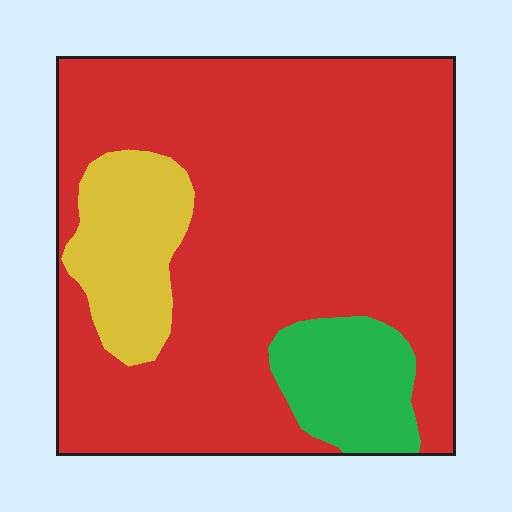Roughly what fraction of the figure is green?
Green takes up about one tenth (1/10) of the figure.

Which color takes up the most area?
Red, at roughly 75%.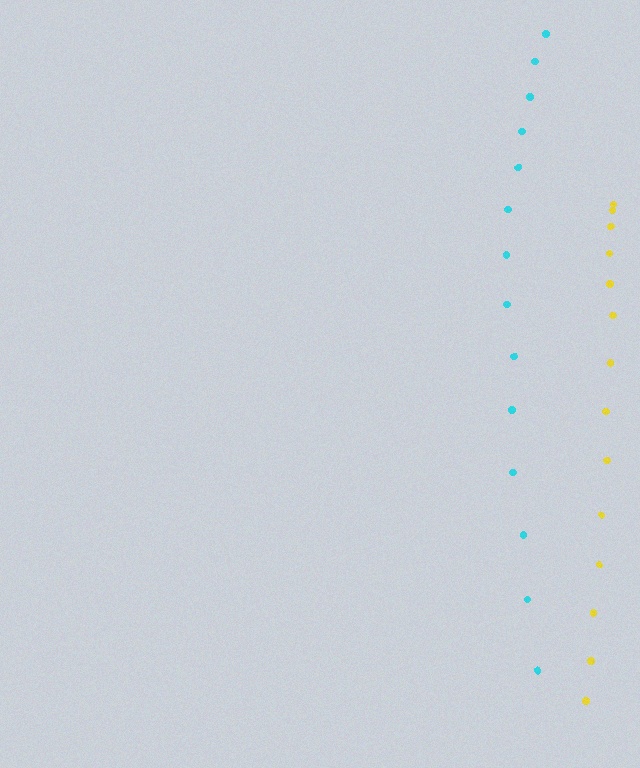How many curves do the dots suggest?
There are 2 distinct paths.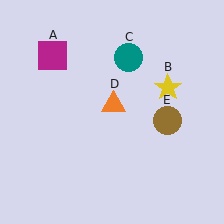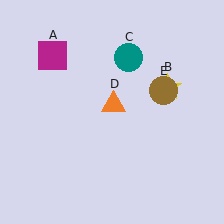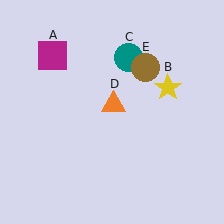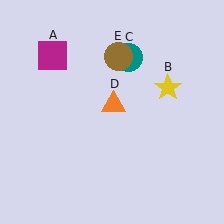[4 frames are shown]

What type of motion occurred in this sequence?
The brown circle (object E) rotated counterclockwise around the center of the scene.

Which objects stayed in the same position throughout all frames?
Magenta square (object A) and yellow star (object B) and teal circle (object C) and orange triangle (object D) remained stationary.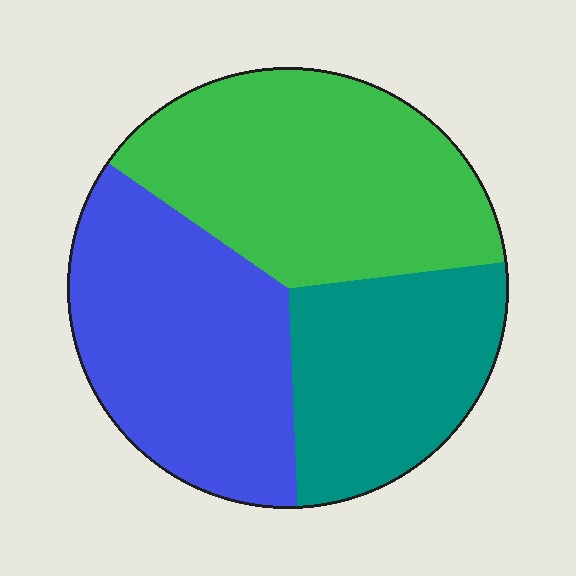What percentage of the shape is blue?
Blue takes up about one third (1/3) of the shape.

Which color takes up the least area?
Teal, at roughly 25%.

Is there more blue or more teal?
Blue.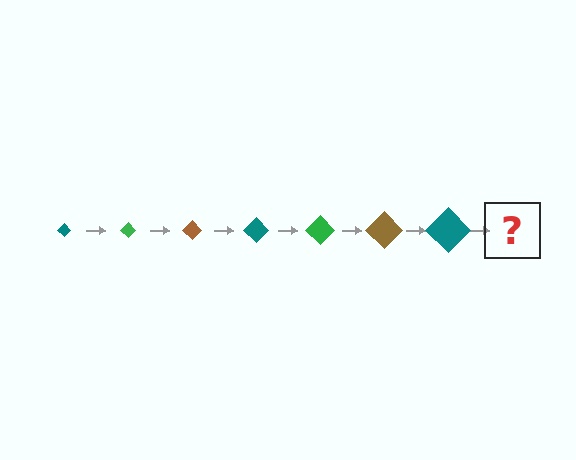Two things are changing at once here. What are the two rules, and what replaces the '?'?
The two rules are that the diamond grows larger each step and the color cycles through teal, green, and brown. The '?' should be a green diamond, larger than the previous one.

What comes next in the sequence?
The next element should be a green diamond, larger than the previous one.